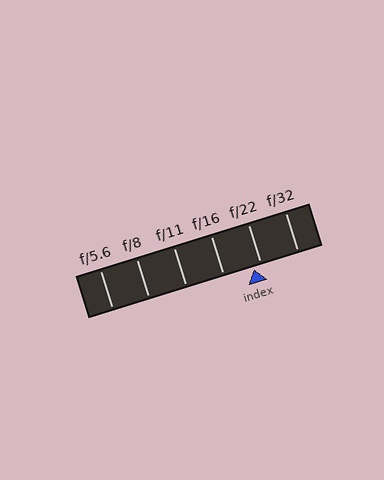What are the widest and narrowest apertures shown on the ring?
The widest aperture shown is f/5.6 and the narrowest is f/32.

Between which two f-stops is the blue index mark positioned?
The index mark is between f/16 and f/22.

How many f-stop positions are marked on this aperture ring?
There are 6 f-stop positions marked.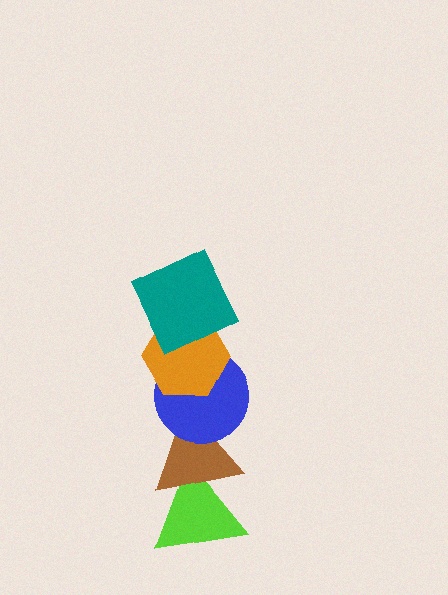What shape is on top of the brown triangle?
The blue circle is on top of the brown triangle.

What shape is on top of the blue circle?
The orange hexagon is on top of the blue circle.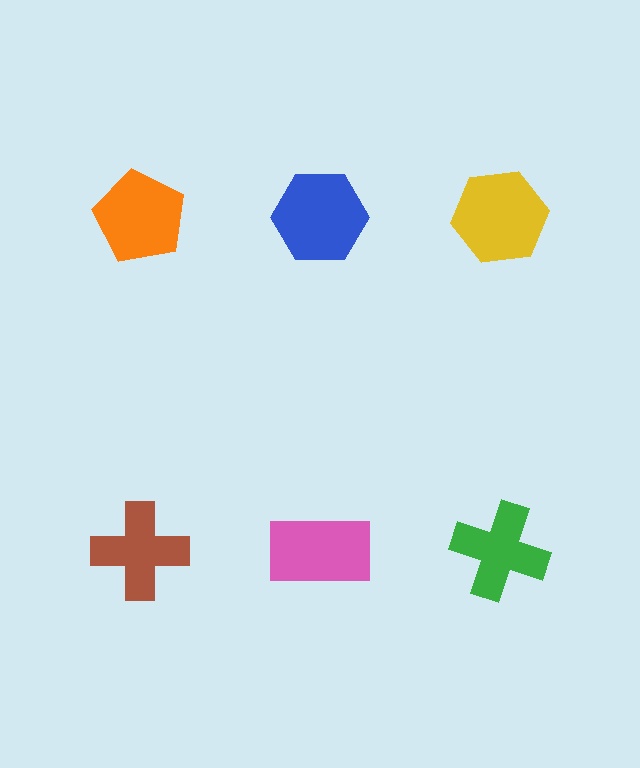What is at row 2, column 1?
A brown cross.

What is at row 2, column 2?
A pink rectangle.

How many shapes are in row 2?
3 shapes.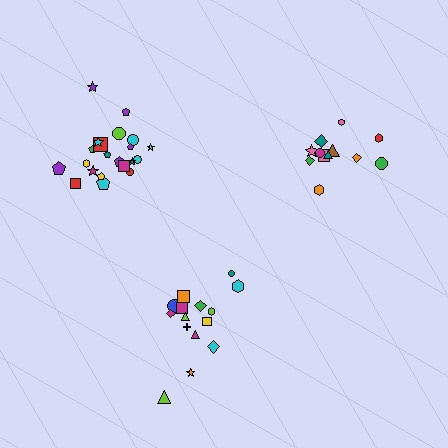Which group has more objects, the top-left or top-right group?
The top-left group.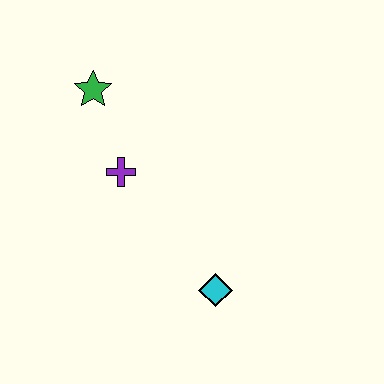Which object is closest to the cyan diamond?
The purple cross is closest to the cyan diamond.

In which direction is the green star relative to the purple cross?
The green star is above the purple cross.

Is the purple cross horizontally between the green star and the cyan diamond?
Yes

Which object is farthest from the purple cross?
The cyan diamond is farthest from the purple cross.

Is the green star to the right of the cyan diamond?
No